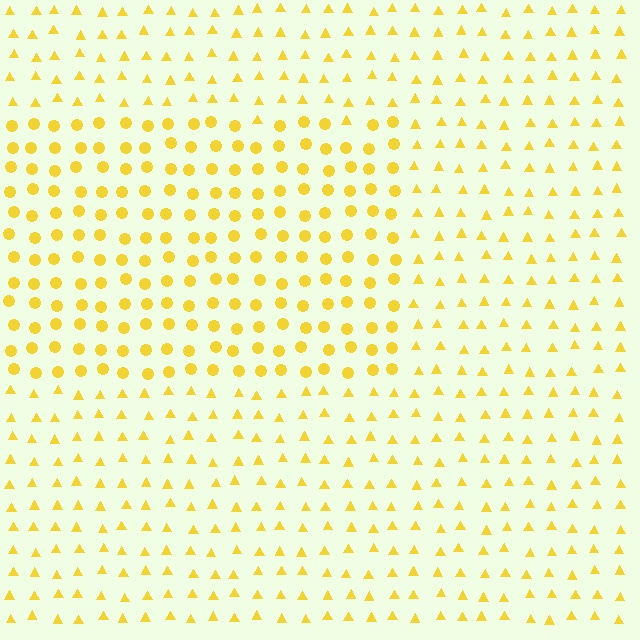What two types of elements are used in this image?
The image uses circles inside the rectangle region and triangles outside it.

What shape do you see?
I see a rectangle.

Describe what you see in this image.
The image is filled with small yellow elements arranged in a uniform grid. A rectangle-shaped region contains circles, while the surrounding area contains triangles. The boundary is defined purely by the change in element shape.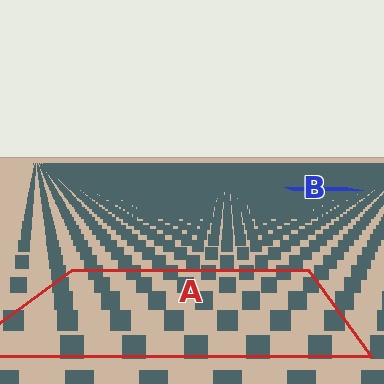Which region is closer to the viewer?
Region A is closer. The texture elements there are larger and more spread out.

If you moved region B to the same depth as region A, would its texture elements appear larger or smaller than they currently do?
They would appear larger. At a closer depth, the same texture elements are projected at a bigger on-screen size.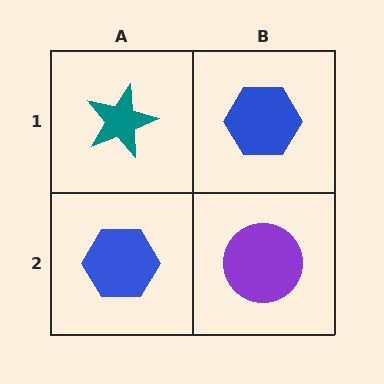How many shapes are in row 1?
2 shapes.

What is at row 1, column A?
A teal star.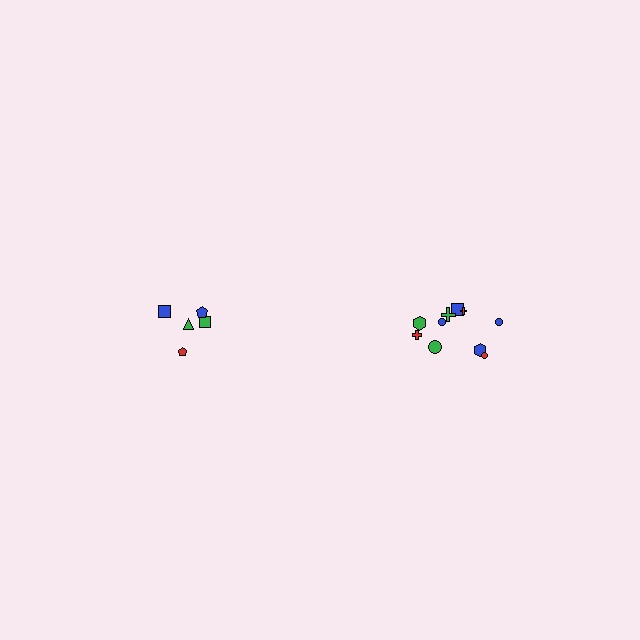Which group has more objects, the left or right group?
The right group.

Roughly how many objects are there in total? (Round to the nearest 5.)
Roughly 15 objects in total.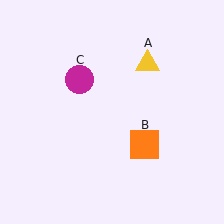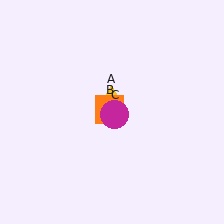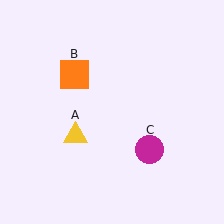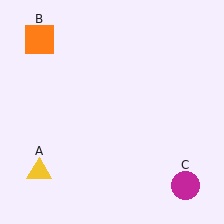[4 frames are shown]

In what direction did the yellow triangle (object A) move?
The yellow triangle (object A) moved down and to the left.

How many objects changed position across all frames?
3 objects changed position: yellow triangle (object A), orange square (object B), magenta circle (object C).